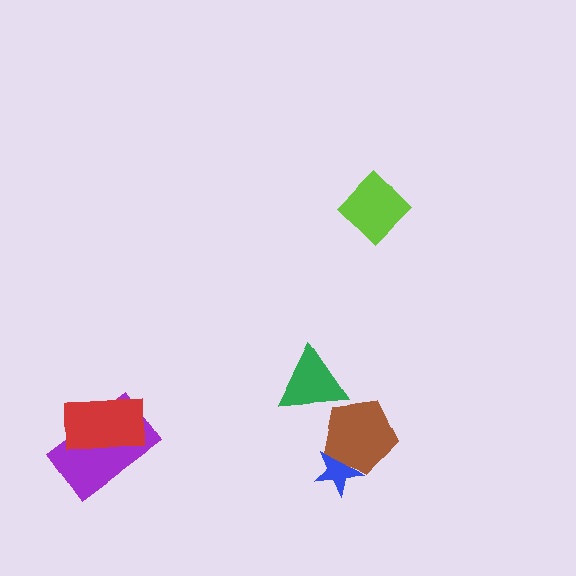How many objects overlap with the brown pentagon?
2 objects overlap with the brown pentagon.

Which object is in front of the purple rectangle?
The red rectangle is in front of the purple rectangle.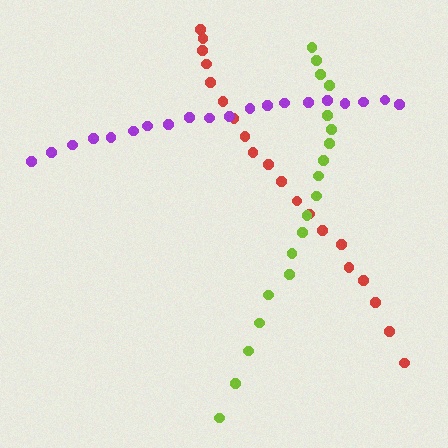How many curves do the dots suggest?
There are 3 distinct paths.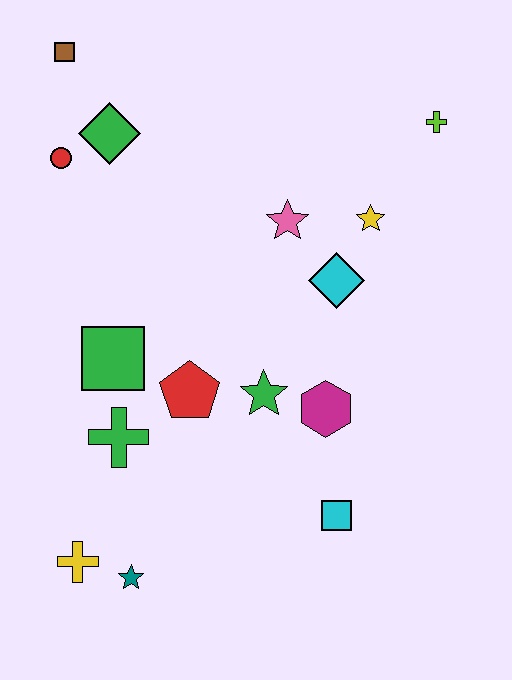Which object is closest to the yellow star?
The cyan diamond is closest to the yellow star.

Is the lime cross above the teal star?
Yes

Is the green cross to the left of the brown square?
No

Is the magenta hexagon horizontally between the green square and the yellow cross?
No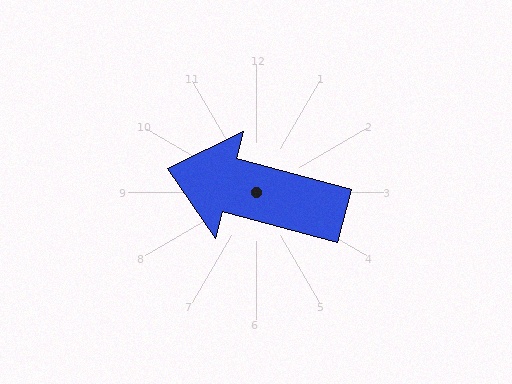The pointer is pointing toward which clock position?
Roughly 10 o'clock.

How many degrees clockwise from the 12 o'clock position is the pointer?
Approximately 285 degrees.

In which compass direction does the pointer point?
West.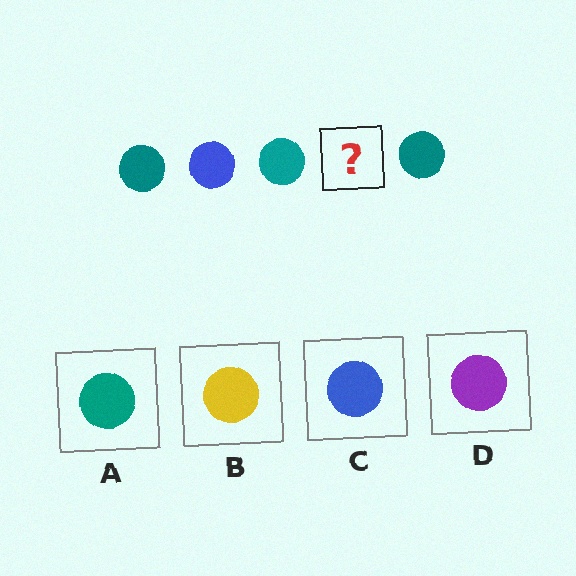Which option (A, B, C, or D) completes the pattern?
C.